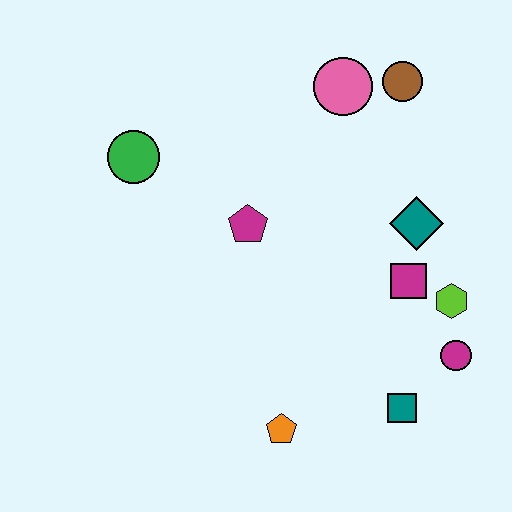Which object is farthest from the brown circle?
The orange pentagon is farthest from the brown circle.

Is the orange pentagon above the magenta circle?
No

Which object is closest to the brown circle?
The pink circle is closest to the brown circle.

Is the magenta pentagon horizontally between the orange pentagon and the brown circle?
No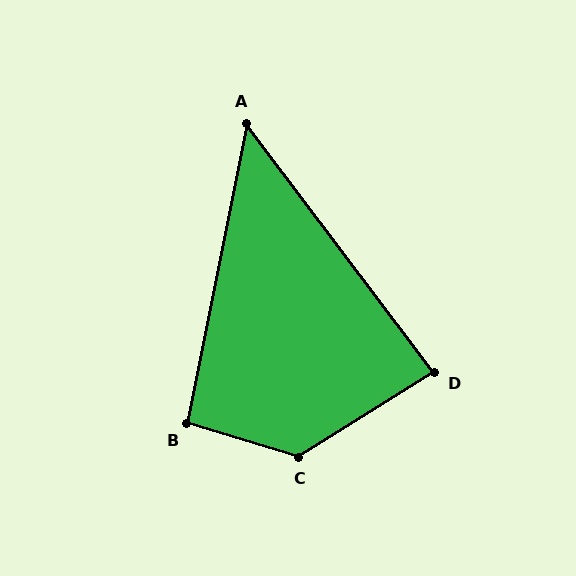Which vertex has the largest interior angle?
C, at approximately 132 degrees.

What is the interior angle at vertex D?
Approximately 85 degrees (acute).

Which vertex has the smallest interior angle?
A, at approximately 48 degrees.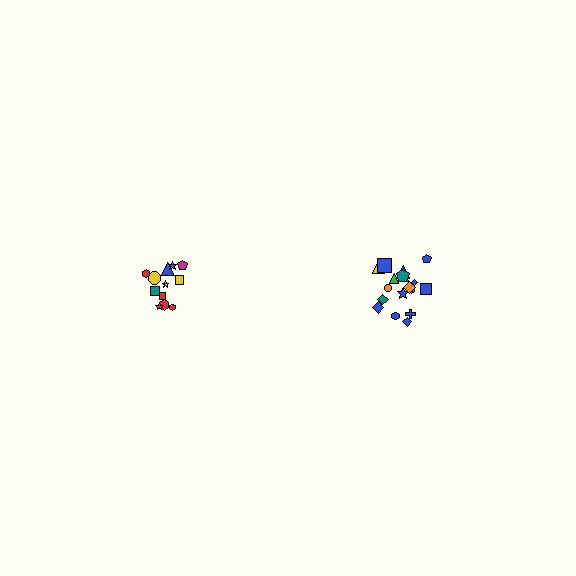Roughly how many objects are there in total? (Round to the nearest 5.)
Roughly 30 objects in total.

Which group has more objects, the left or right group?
The right group.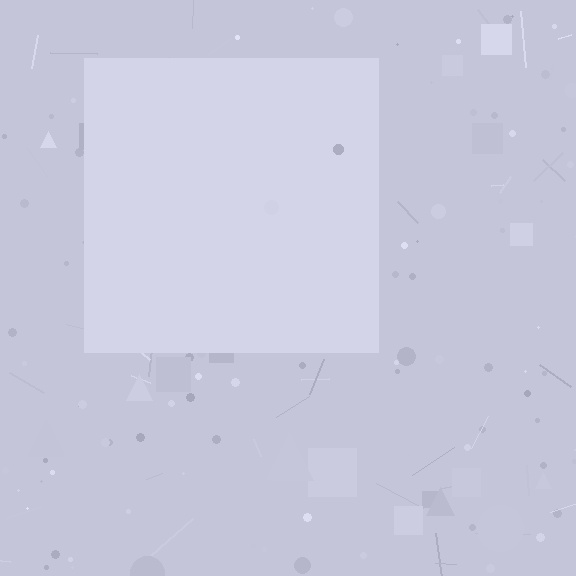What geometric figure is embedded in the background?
A square is embedded in the background.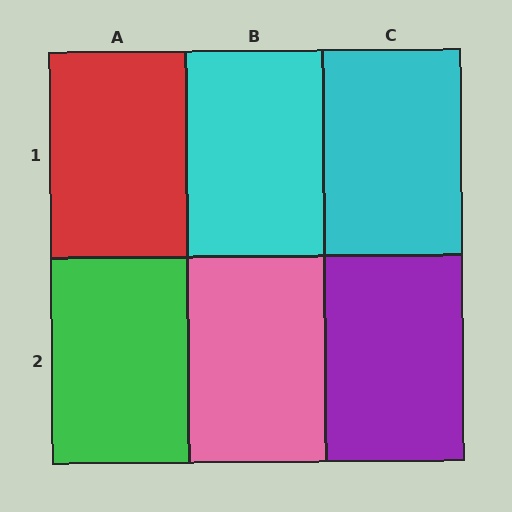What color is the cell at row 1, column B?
Cyan.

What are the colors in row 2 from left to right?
Green, pink, purple.